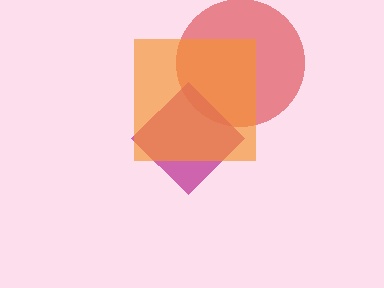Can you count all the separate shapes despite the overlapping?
Yes, there are 3 separate shapes.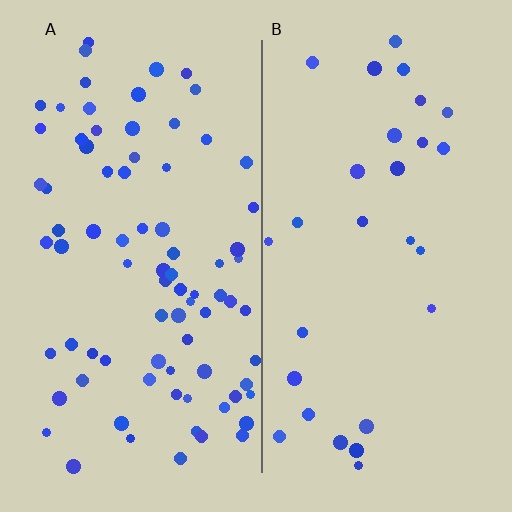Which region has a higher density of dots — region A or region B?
A (the left).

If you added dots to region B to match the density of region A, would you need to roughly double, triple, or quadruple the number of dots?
Approximately triple.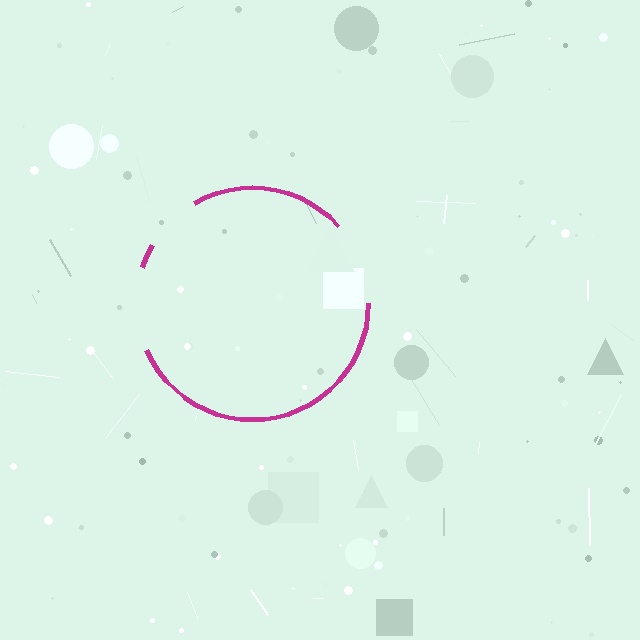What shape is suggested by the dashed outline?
The dashed outline suggests a circle.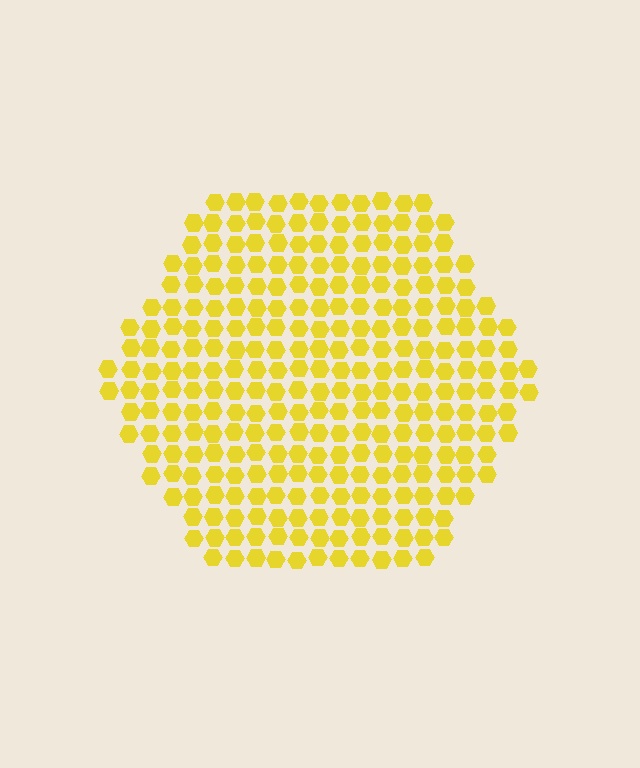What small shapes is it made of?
It is made of small hexagons.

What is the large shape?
The large shape is a hexagon.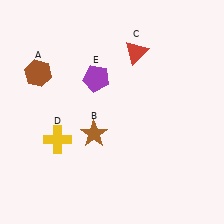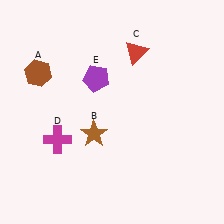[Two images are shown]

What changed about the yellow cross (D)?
In Image 1, D is yellow. In Image 2, it changed to magenta.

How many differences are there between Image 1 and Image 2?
There is 1 difference between the two images.